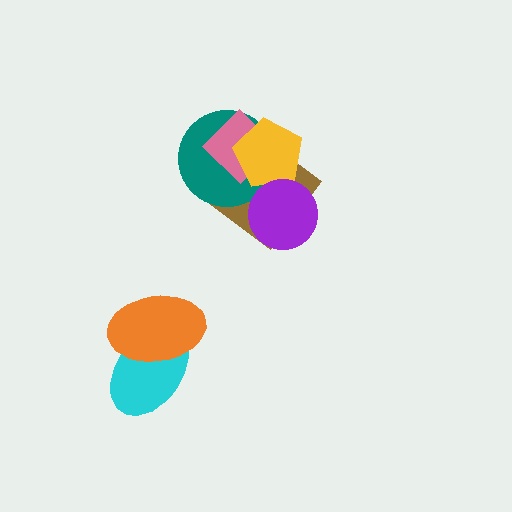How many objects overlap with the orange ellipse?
1 object overlaps with the orange ellipse.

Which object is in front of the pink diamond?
The yellow pentagon is in front of the pink diamond.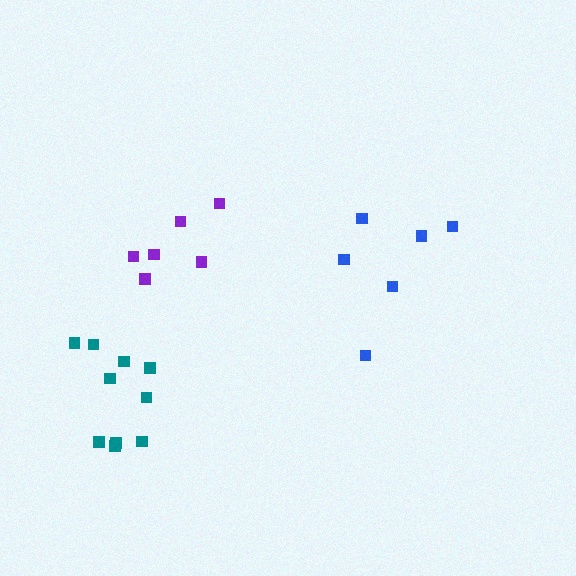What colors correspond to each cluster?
The clusters are colored: purple, blue, teal.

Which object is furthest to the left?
The teal cluster is leftmost.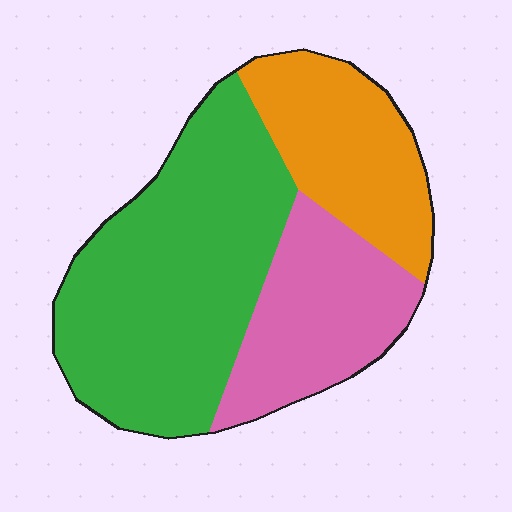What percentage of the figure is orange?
Orange takes up between a sixth and a third of the figure.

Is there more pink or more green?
Green.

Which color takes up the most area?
Green, at roughly 50%.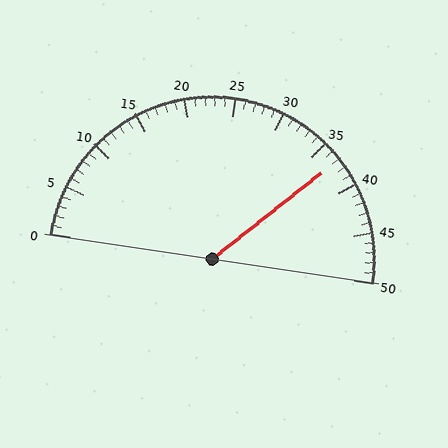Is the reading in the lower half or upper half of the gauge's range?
The reading is in the upper half of the range (0 to 50).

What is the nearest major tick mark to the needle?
The nearest major tick mark is 35.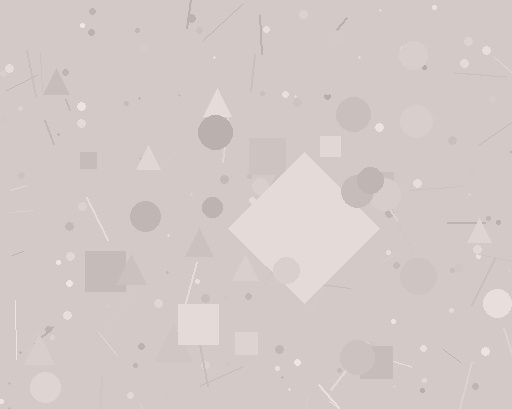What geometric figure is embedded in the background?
A diamond is embedded in the background.